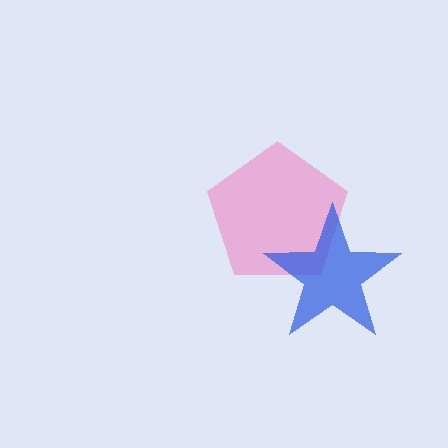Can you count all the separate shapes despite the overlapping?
Yes, there are 2 separate shapes.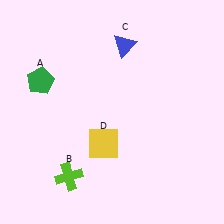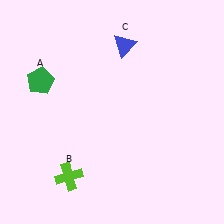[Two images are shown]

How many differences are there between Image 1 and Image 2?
There is 1 difference between the two images.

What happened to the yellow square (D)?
The yellow square (D) was removed in Image 2. It was in the bottom-left area of Image 1.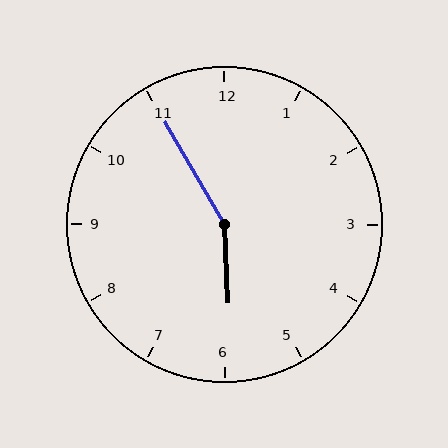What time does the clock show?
5:55.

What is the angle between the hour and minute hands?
Approximately 152 degrees.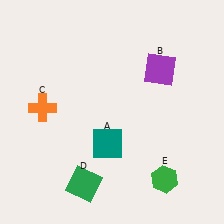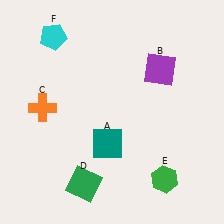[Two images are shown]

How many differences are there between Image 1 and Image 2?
There is 1 difference between the two images.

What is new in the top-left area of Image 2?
A cyan pentagon (F) was added in the top-left area of Image 2.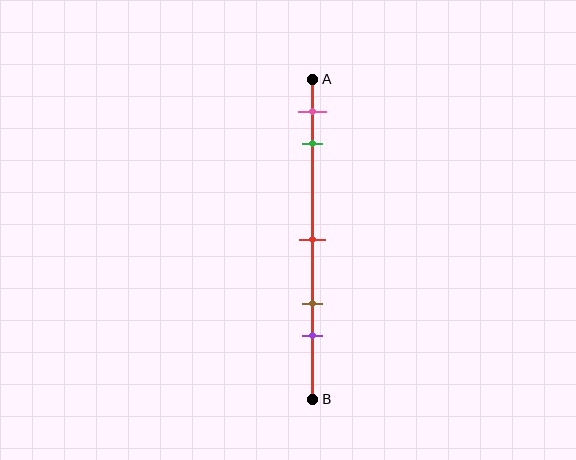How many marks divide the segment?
There are 5 marks dividing the segment.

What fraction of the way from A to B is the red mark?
The red mark is approximately 50% (0.5) of the way from A to B.